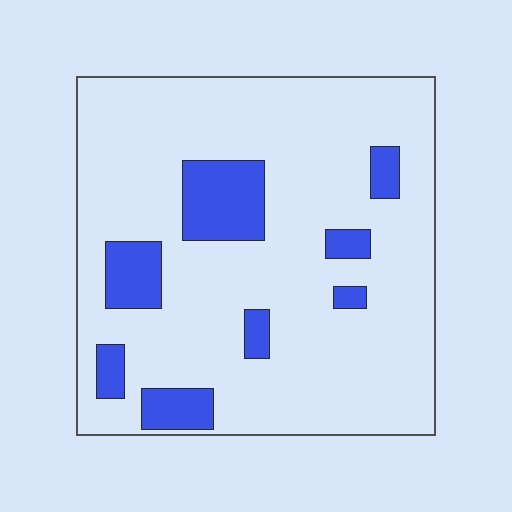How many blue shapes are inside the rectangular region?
8.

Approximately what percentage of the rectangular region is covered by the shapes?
Approximately 15%.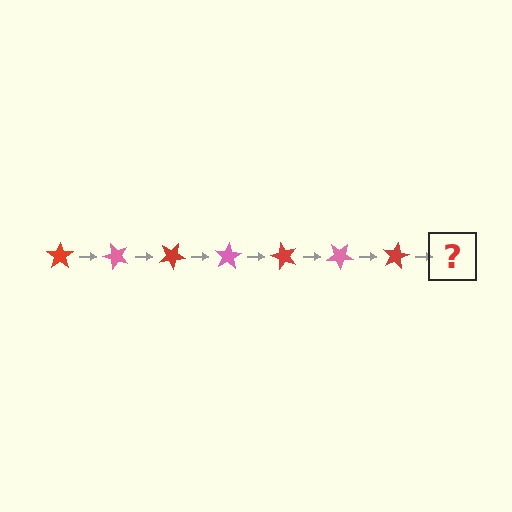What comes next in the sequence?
The next element should be a pink star, rotated 350 degrees from the start.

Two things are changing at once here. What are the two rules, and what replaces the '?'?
The two rules are that it rotates 50 degrees each step and the color cycles through red and pink. The '?' should be a pink star, rotated 350 degrees from the start.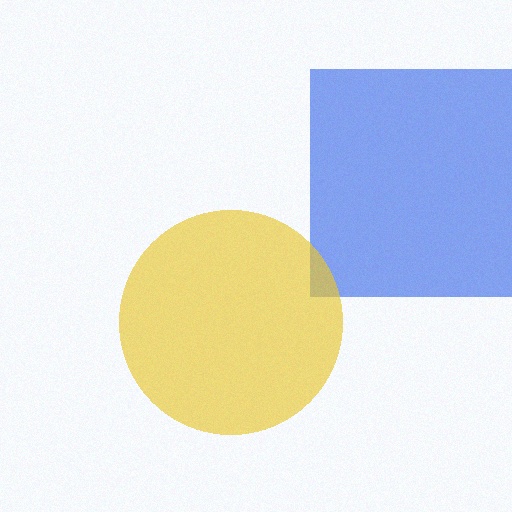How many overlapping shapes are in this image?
There are 2 overlapping shapes in the image.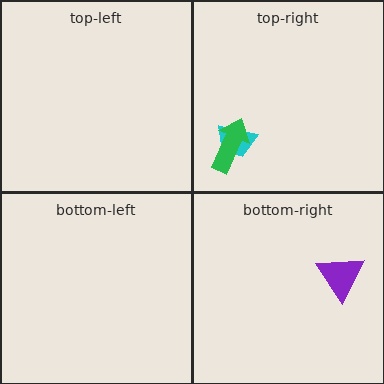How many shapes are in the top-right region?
2.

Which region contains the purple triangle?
The bottom-right region.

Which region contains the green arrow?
The top-right region.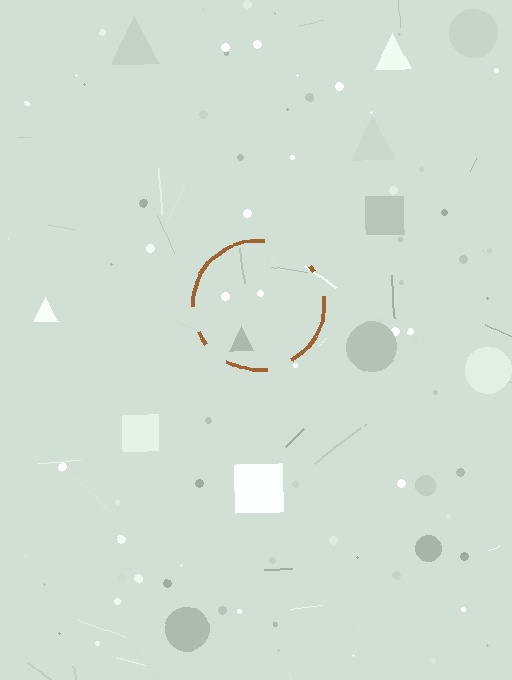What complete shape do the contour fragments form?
The contour fragments form a circle.